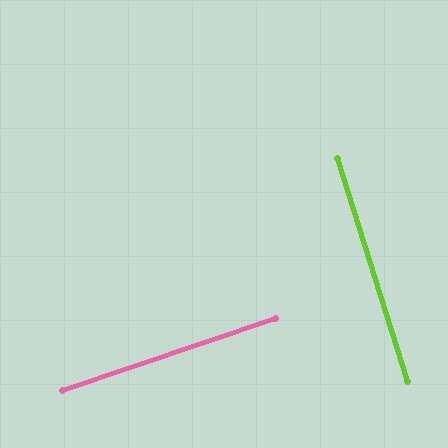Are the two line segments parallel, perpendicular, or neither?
Perpendicular — they meet at approximately 89°.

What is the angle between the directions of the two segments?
Approximately 89 degrees.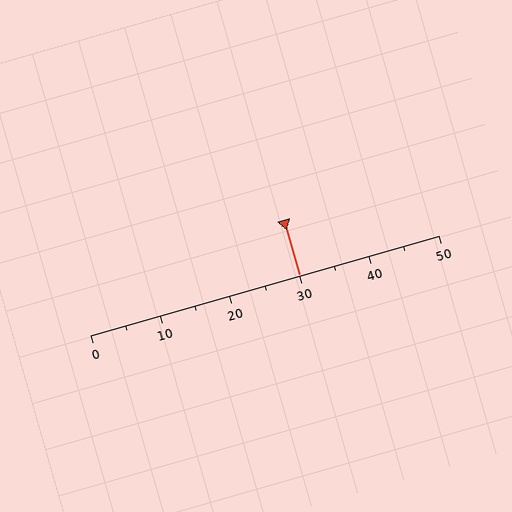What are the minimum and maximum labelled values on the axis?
The axis runs from 0 to 50.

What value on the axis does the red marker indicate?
The marker indicates approximately 30.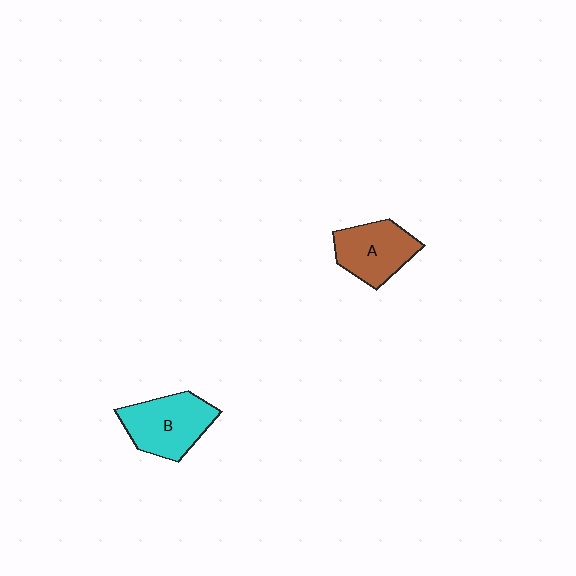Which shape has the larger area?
Shape B (cyan).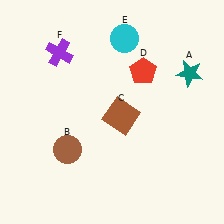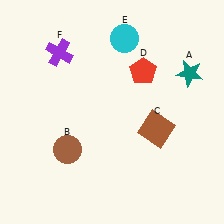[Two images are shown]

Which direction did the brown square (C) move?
The brown square (C) moved right.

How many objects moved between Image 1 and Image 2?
1 object moved between the two images.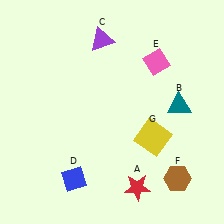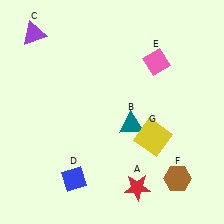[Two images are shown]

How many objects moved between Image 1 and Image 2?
2 objects moved between the two images.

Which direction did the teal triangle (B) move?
The teal triangle (B) moved left.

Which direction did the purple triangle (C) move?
The purple triangle (C) moved left.